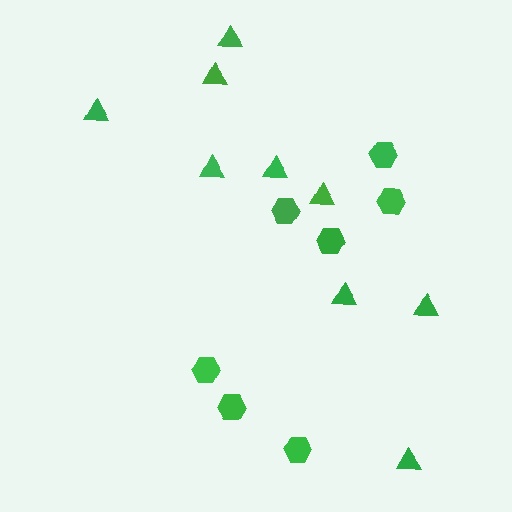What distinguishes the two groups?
There are 2 groups: one group of triangles (9) and one group of hexagons (7).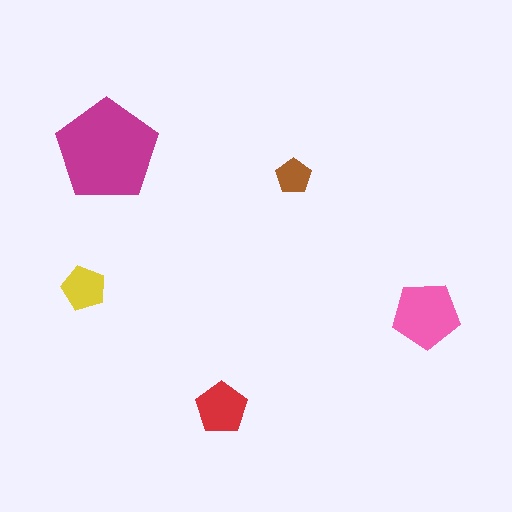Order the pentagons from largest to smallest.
the magenta one, the pink one, the red one, the yellow one, the brown one.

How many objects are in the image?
There are 5 objects in the image.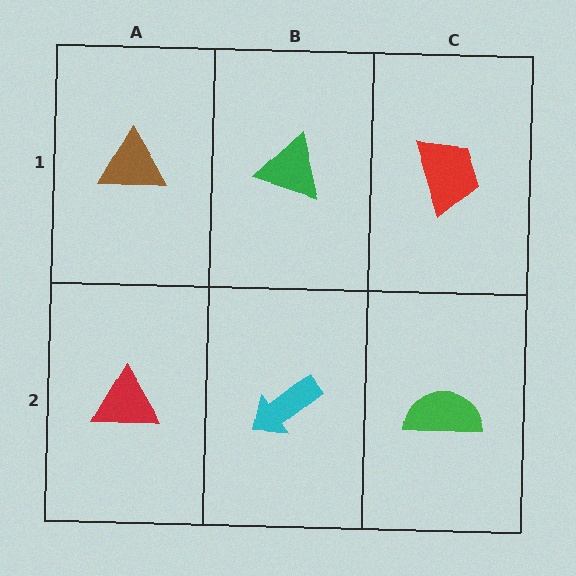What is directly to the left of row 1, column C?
A green triangle.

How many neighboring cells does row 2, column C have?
2.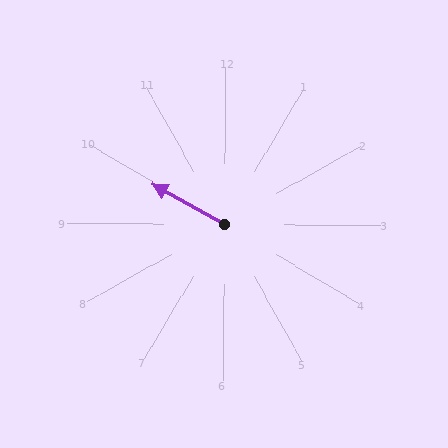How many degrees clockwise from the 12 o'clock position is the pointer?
Approximately 299 degrees.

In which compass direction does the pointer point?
Northwest.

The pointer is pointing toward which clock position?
Roughly 10 o'clock.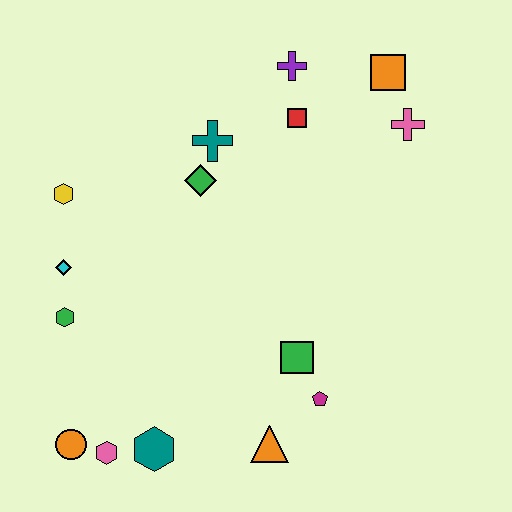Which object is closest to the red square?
The purple cross is closest to the red square.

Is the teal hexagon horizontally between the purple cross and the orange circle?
Yes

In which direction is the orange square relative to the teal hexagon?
The orange square is above the teal hexagon.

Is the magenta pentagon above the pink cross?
No